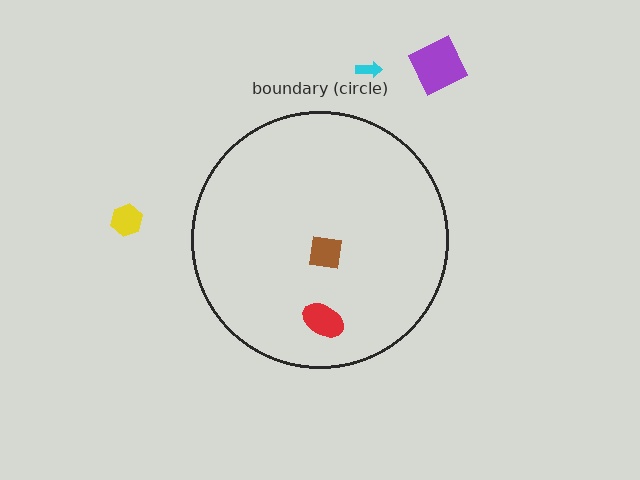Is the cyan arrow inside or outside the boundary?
Outside.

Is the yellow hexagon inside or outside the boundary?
Outside.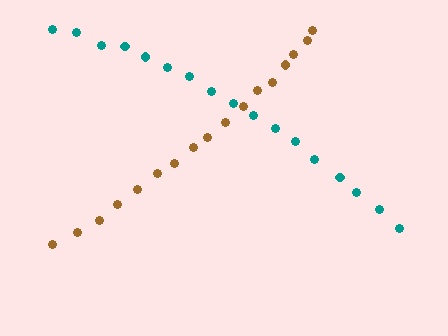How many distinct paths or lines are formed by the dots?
There are 2 distinct paths.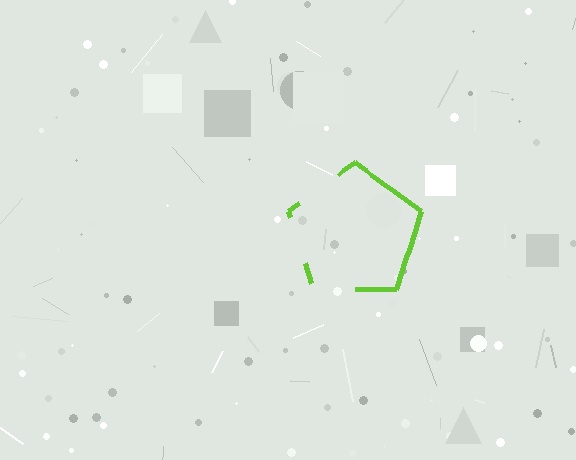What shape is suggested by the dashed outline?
The dashed outline suggests a pentagon.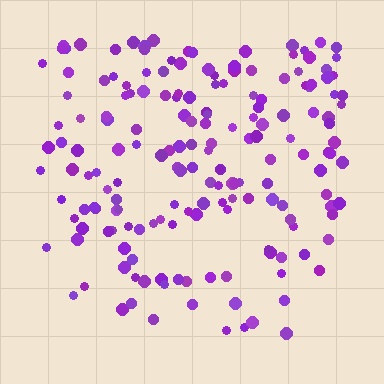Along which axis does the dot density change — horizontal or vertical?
Vertical.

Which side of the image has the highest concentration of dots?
The top.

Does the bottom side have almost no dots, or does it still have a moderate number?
Still a moderate number, just noticeably fewer than the top.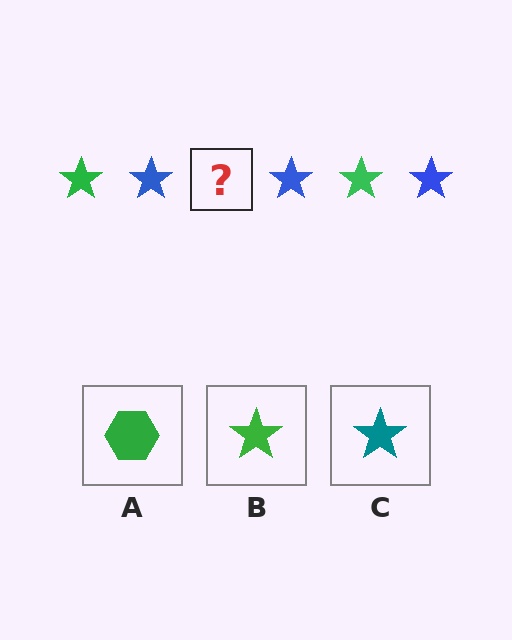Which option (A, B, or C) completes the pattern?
B.